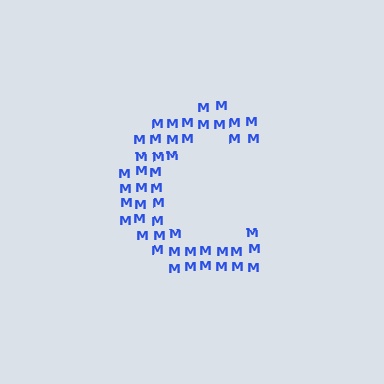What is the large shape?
The large shape is the letter C.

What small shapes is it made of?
It is made of small letter M's.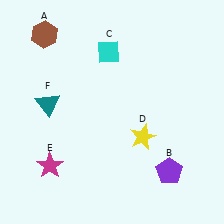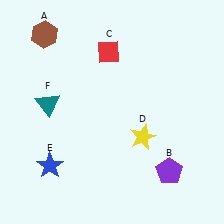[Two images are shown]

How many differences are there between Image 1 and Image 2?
There are 2 differences between the two images.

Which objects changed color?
C changed from cyan to red. E changed from magenta to blue.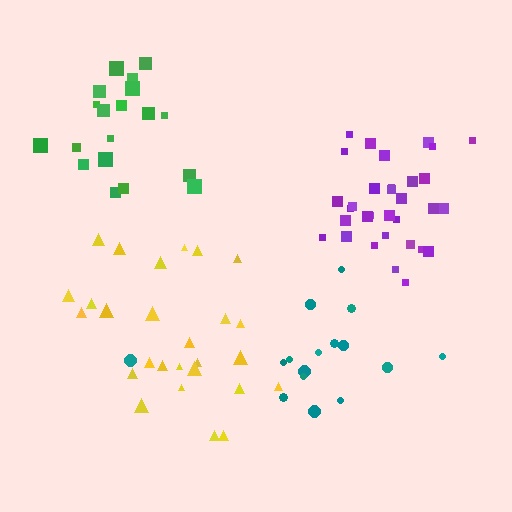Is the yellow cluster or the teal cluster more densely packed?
Yellow.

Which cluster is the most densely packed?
Purple.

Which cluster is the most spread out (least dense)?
Teal.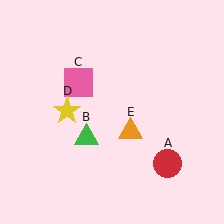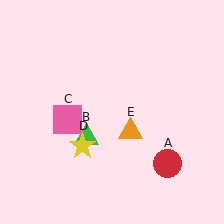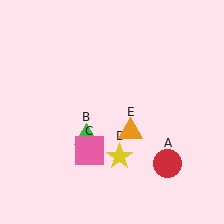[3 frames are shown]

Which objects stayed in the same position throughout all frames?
Red circle (object A) and green triangle (object B) and orange triangle (object E) remained stationary.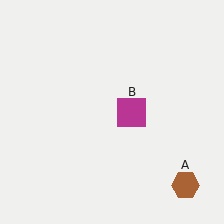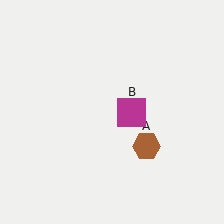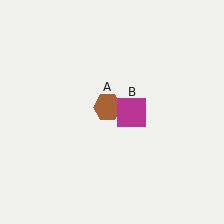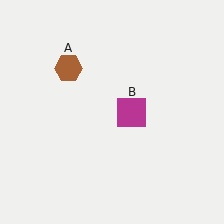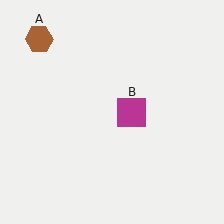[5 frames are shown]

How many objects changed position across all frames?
1 object changed position: brown hexagon (object A).